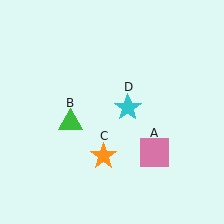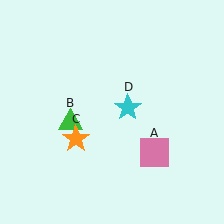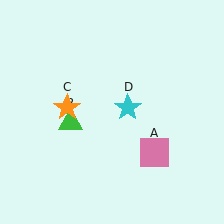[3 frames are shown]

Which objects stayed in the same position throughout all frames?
Pink square (object A) and green triangle (object B) and cyan star (object D) remained stationary.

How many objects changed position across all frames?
1 object changed position: orange star (object C).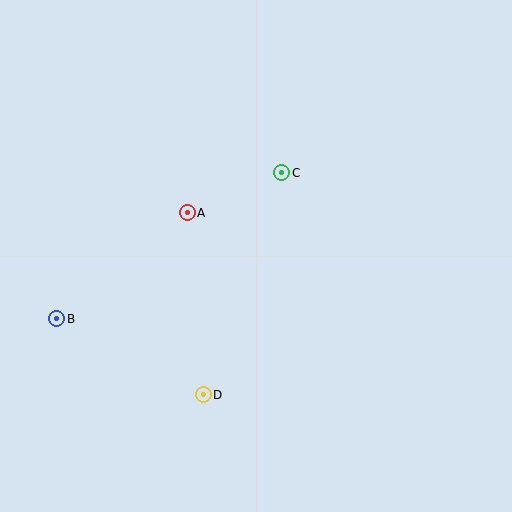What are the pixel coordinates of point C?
Point C is at (282, 173).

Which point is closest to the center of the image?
Point A at (187, 213) is closest to the center.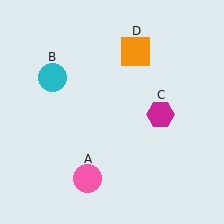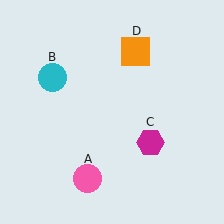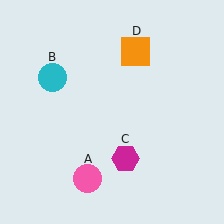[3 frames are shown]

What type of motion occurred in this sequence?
The magenta hexagon (object C) rotated clockwise around the center of the scene.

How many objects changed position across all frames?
1 object changed position: magenta hexagon (object C).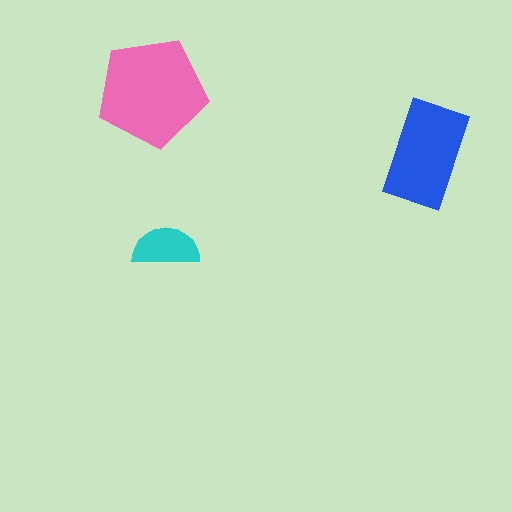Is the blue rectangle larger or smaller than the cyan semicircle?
Larger.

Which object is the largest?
The pink pentagon.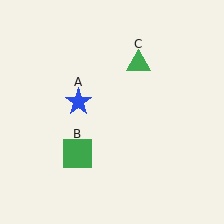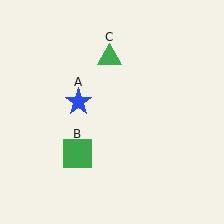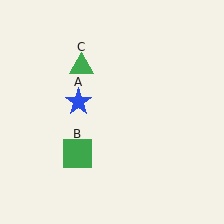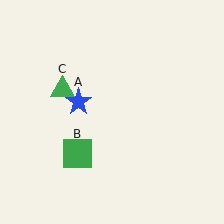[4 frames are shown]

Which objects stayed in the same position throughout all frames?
Blue star (object A) and green square (object B) remained stationary.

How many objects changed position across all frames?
1 object changed position: green triangle (object C).